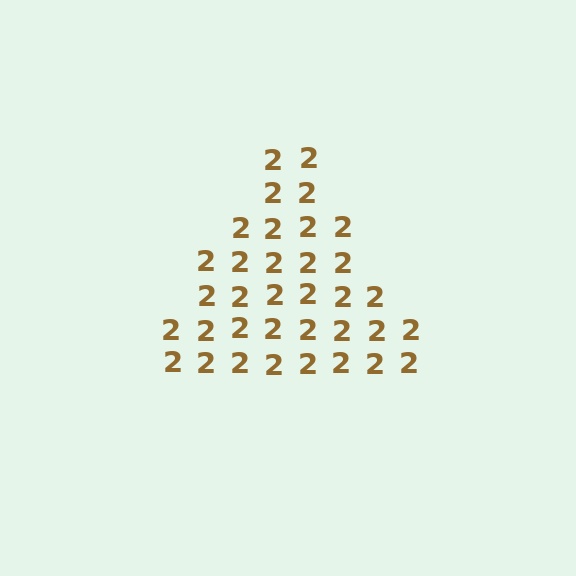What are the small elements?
The small elements are digit 2's.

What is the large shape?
The large shape is a triangle.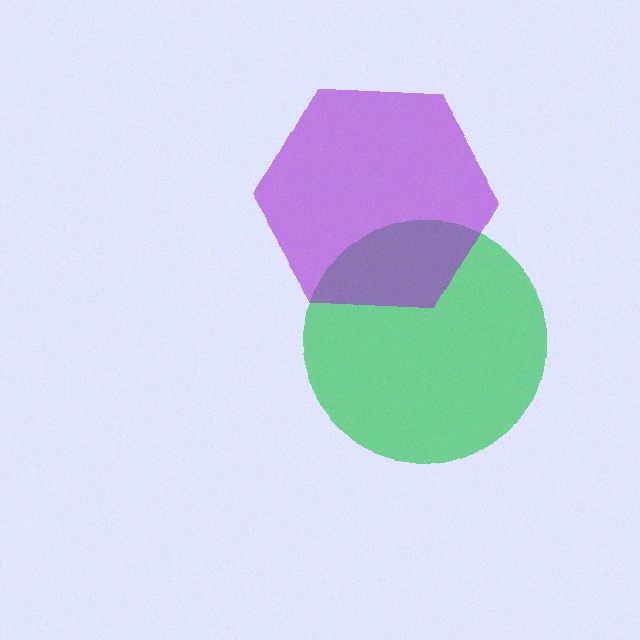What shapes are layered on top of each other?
The layered shapes are: a green circle, a purple hexagon.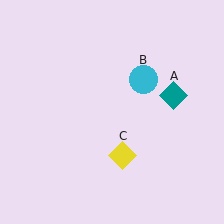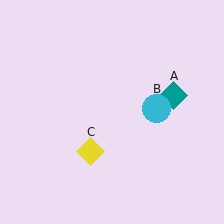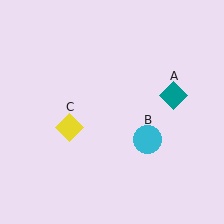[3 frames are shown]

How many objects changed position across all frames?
2 objects changed position: cyan circle (object B), yellow diamond (object C).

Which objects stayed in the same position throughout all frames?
Teal diamond (object A) remained stationary.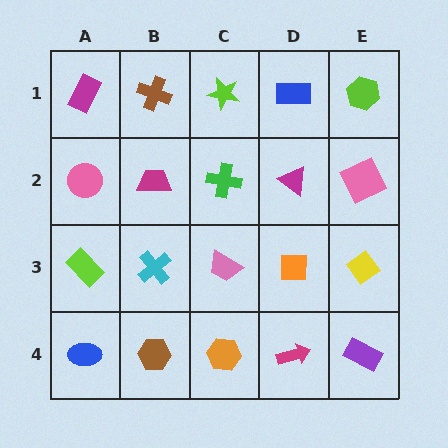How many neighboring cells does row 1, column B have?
3.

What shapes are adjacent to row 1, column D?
A magenta triangle (row 2, column D), a lime star (row 1, column C), a lime hexagon (row 1, column E).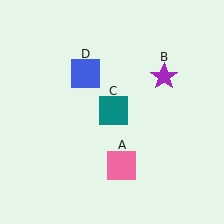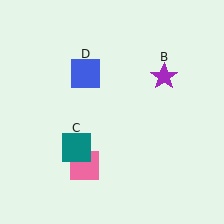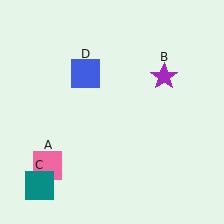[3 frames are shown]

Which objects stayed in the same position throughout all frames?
Purple star (object B) and blue square (object D) remained stationary.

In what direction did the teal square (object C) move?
The teal square (object C) moved down and to the left.